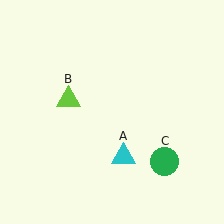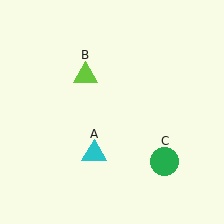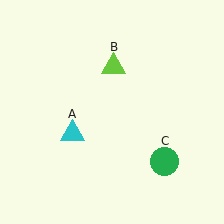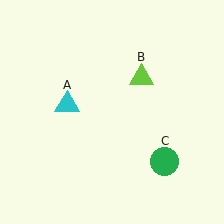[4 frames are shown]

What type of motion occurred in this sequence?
The cyan triangle (object A), lime triangle (object B) rotated clockwise around the center of the scene.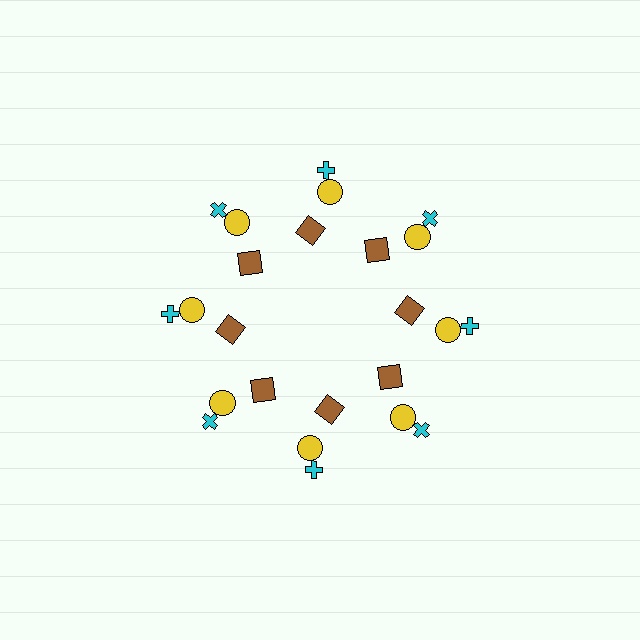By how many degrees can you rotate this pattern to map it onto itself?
The pattern maps onto itself every 45 degrees of rotation.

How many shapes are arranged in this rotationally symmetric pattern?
There are 24 shapes, arranged in 8 groups of 3.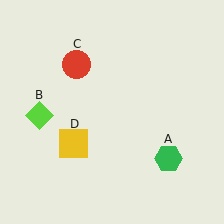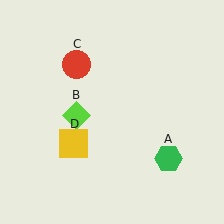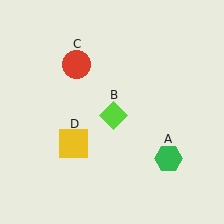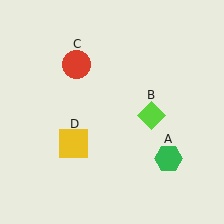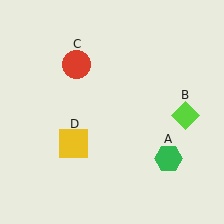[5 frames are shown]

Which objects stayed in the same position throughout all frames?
Green hexagon (object A) and red circle (object C) and yellow square (object D) remained stationary.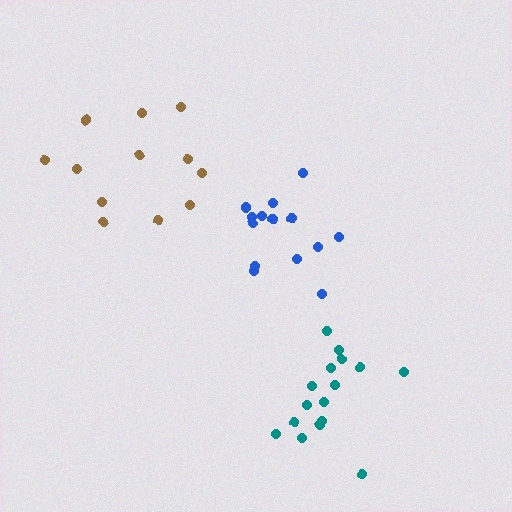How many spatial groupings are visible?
There are 3 spatial groupings.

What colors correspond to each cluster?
The clusters are colored: blue, teal, brown.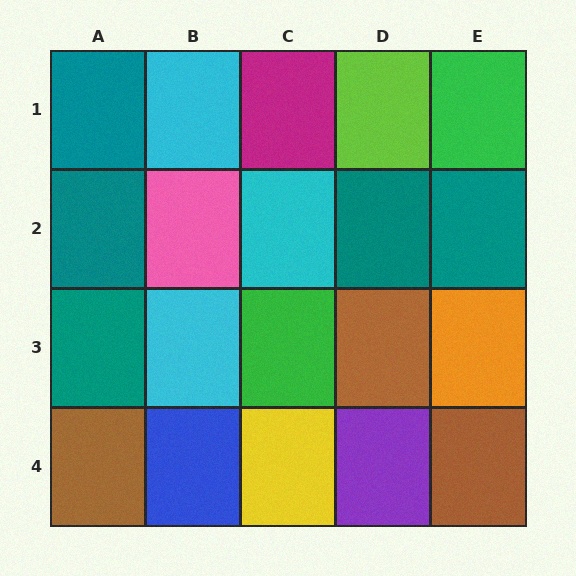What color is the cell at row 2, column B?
Pink.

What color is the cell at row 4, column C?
Yellow.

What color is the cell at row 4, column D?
Purple.